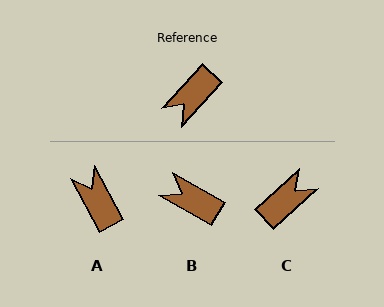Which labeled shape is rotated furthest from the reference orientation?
C, about 175 degrees away.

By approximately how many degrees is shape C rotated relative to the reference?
Approximately 175 degrees counter-clockwise.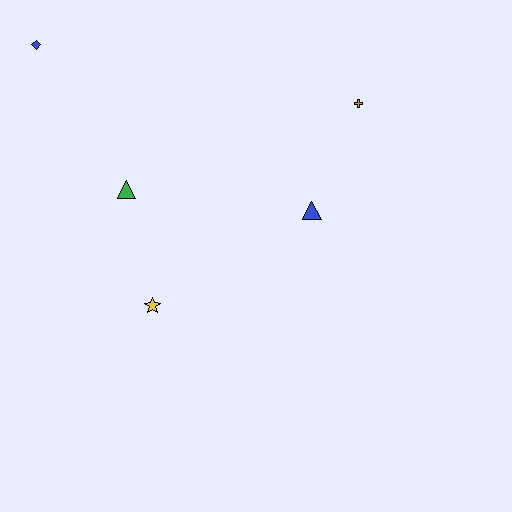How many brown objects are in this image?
There are no brown objects.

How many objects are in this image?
There are 5 objects.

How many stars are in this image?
There is 1 star.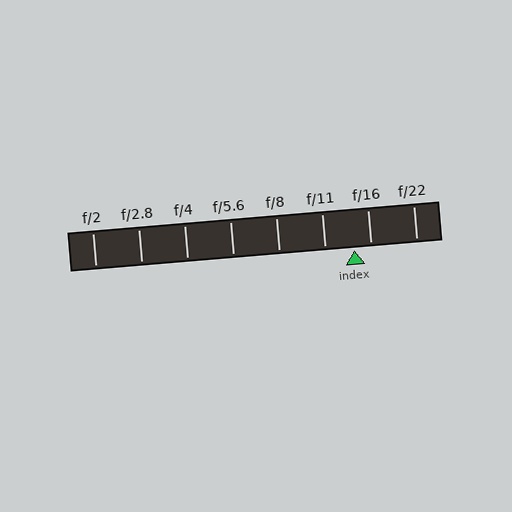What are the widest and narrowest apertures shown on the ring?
The widest aperture shown is f/2 and the narrowest is f/22.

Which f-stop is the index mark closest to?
The index mark is closest to f/16.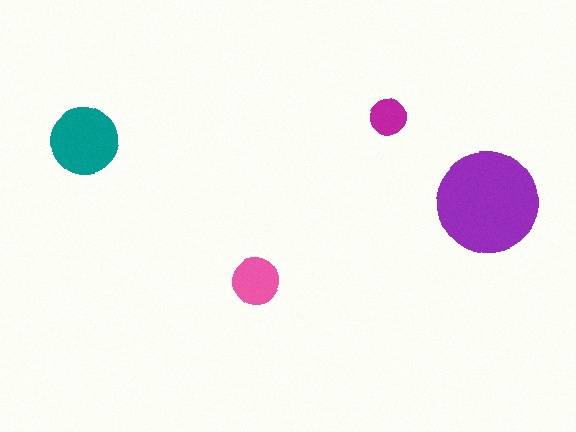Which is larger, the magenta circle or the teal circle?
The teal one.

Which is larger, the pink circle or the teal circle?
The teal one.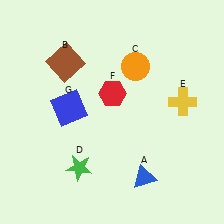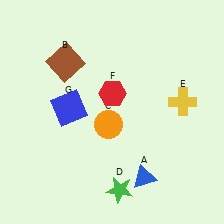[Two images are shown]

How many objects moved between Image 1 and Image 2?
2 objects moved between the two images.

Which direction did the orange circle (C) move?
The orange circle (C) moved down.